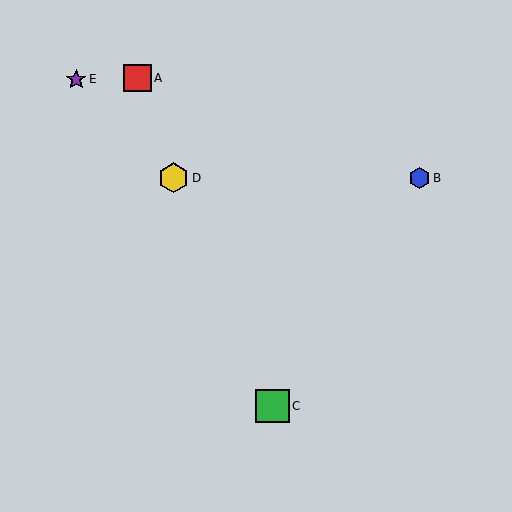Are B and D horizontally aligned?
Yes, both are at y≈178.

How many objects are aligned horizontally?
2 objects (B, D) are aligned horizontally.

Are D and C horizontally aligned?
No, D is at y≈178 and C is at y≈406.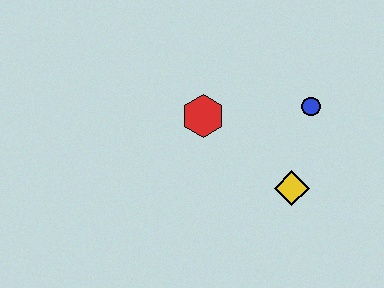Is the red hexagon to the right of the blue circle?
No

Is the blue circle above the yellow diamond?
Yes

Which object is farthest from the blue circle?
The red hexagon is farthest from the blue circle.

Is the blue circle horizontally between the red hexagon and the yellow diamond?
No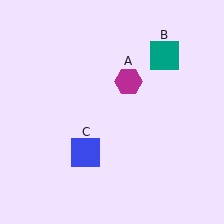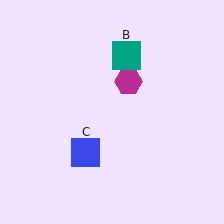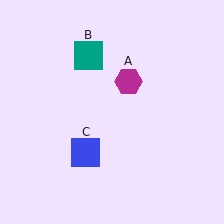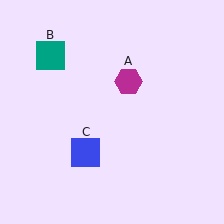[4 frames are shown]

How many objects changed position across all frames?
1 object changed position: teal square (object B).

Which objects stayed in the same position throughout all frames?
Magenta hexagon (object A) and blue square (object C) remained stationary.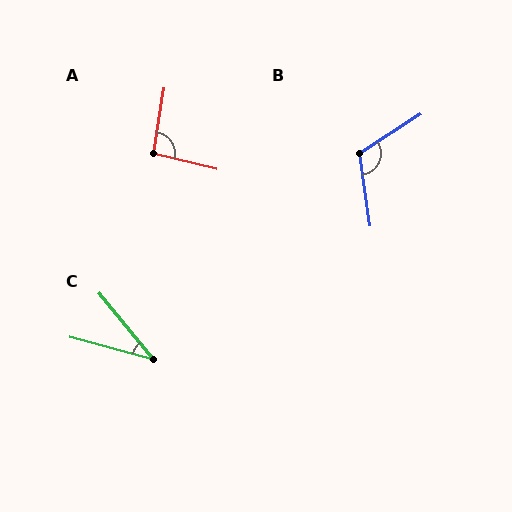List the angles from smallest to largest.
C (36°), A (95°), B (114°).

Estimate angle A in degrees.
Approximately 95 degrees.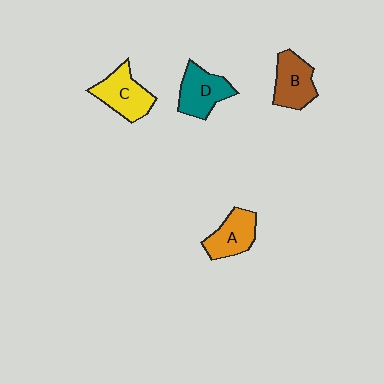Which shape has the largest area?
Shape C (yellow).